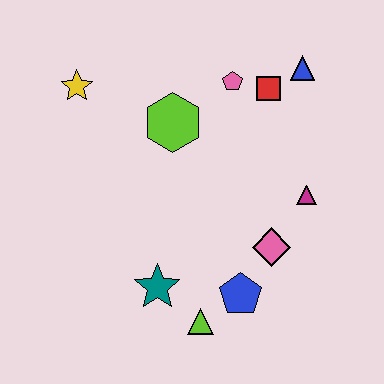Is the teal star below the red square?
Yes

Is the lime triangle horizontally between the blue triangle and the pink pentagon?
No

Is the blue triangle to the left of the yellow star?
No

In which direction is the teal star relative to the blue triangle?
The teal star is below the blue triangle.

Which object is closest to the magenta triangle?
The pink diamond is closest to the magenta triangle.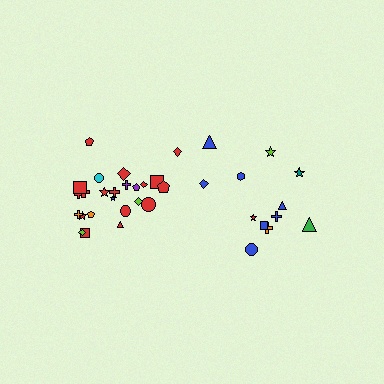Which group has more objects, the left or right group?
The left group.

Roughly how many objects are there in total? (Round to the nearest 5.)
Roughly 35 objects in total.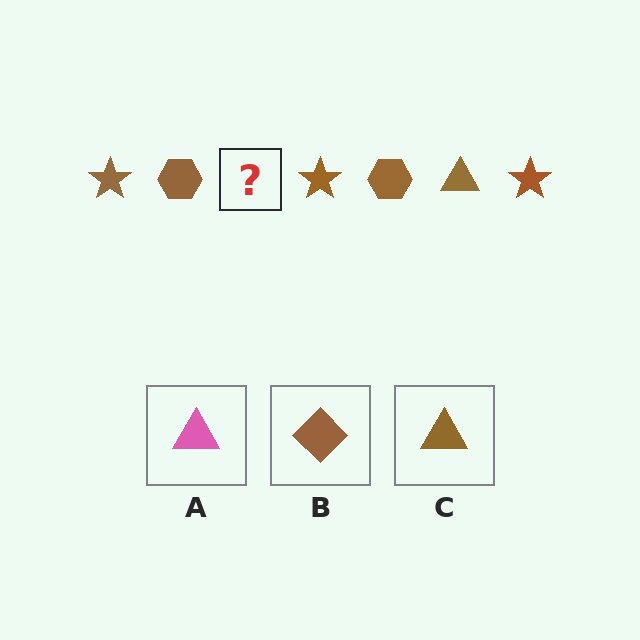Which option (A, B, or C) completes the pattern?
C.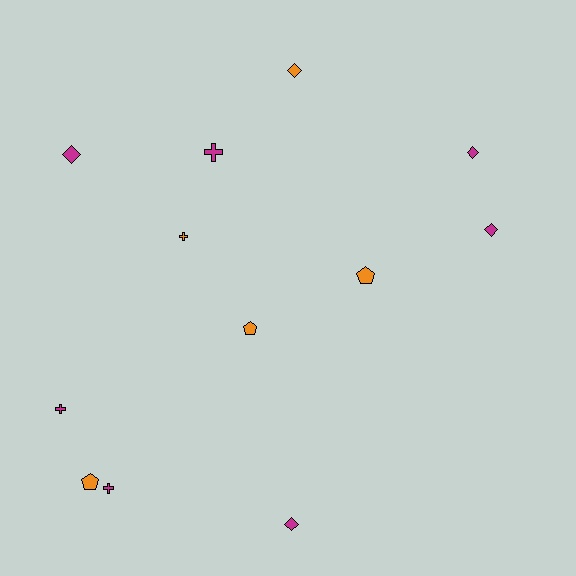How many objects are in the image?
There are 12 objects.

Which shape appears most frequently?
Diamond, with 5 objects.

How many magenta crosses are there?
There are 3 magenta crosses.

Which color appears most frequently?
Magenta, with 7 objects.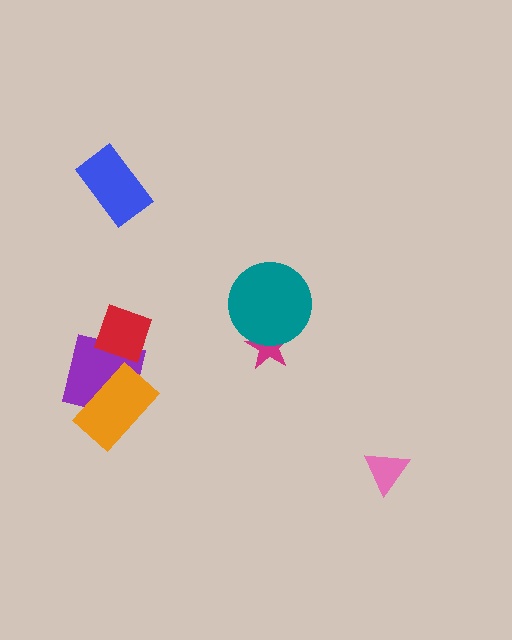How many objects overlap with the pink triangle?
0 objects overlap with the pink triangle.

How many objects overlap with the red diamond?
1 object overlaps with the red diamond.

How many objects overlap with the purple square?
2 objects overlap with the purple square.